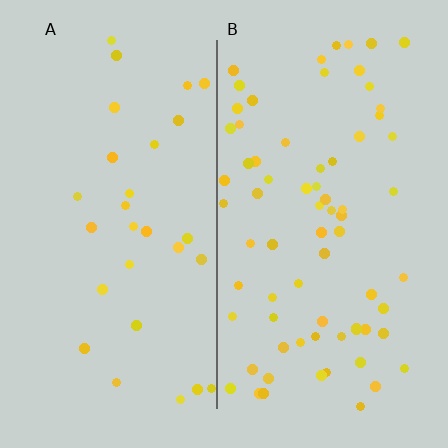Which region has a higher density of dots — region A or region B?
B (the right).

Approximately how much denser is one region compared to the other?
Approximately 2.5× — region B over region A.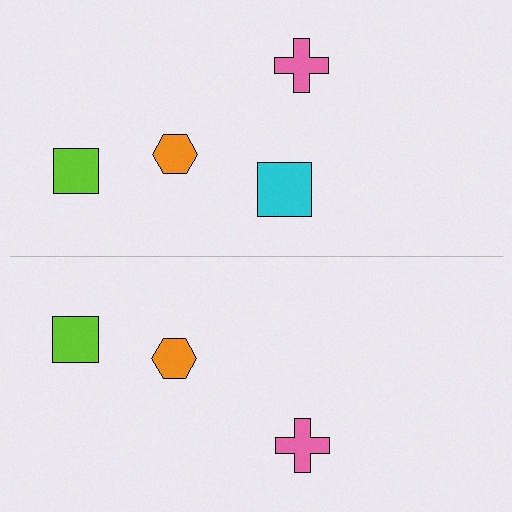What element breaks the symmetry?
A cyan square is missing from the bottom side.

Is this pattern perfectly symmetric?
No, the pattern is not perfectly symmetric. A cyan square is missing from the bottom side.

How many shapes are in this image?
There are 7 shapes in this image.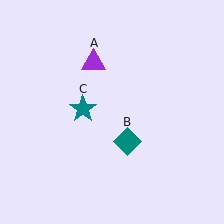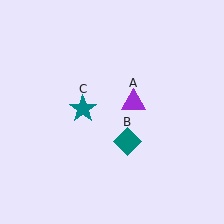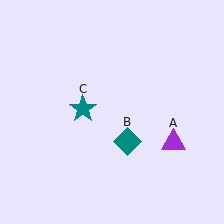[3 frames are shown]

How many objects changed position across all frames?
1 object changed position: purple triangle (object A).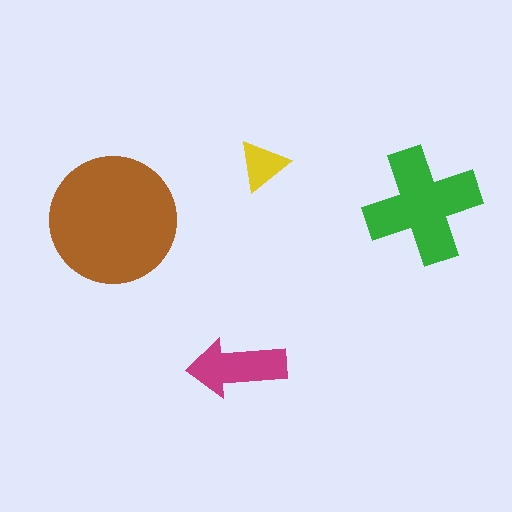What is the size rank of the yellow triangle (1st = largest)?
4th.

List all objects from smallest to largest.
The yellow triangle, the magenta arrow, the green cross, the brown circle.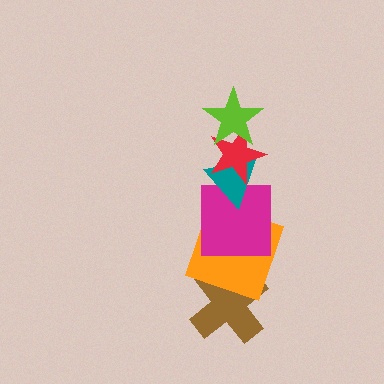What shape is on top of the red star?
The lime star is on top of the red star.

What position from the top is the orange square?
The orange square is 5th from the top.